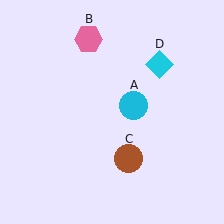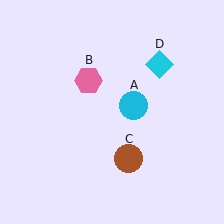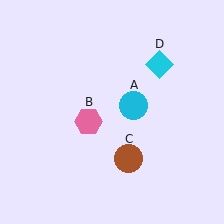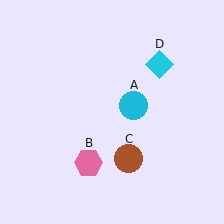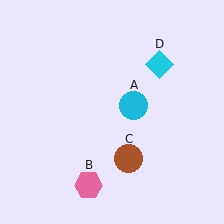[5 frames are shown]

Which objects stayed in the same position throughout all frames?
Cyan circle (object A) and brown circle (object C) and cyan diamond (object D) remained stationary.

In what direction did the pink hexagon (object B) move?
The pink hexagon (object B) moved down.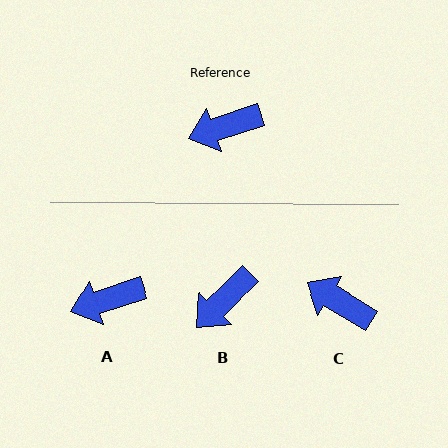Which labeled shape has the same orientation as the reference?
A.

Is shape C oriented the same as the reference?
No, it is off by about 49 degrees.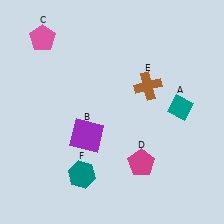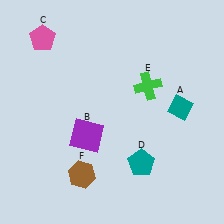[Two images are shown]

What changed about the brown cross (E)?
In Image 1, E is brown. In Image 2, it changed to green.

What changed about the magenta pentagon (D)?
In Image 1, D is magenta. In Image 2, it changed to teal.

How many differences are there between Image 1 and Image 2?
There are 3 differences between the two images.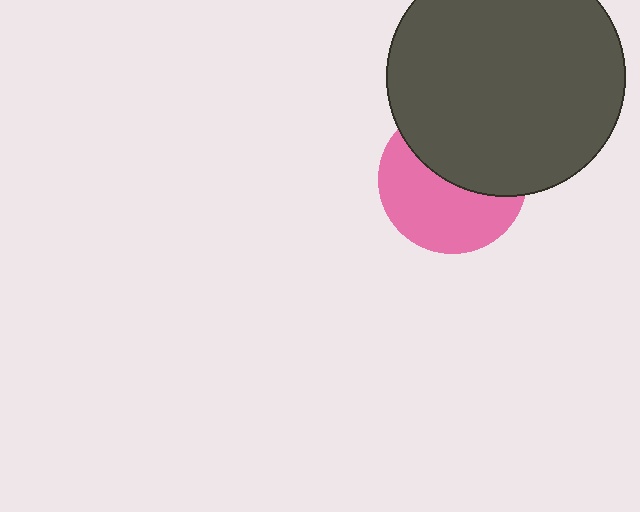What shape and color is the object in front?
The object in front is a dark gray circle.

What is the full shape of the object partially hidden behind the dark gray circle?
The partially hidden object is a pink circle.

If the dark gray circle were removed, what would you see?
You would see the complete pink circle.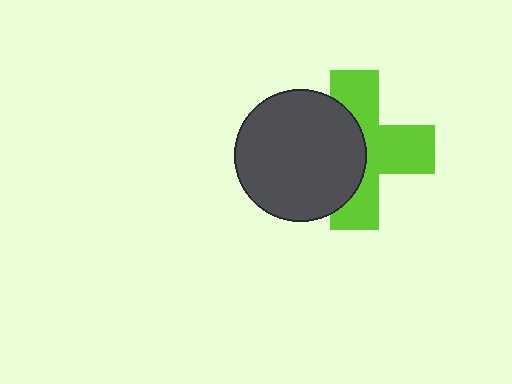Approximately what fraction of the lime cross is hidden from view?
Roughly 44% of the lime cross is hidden behind the dark gray circle.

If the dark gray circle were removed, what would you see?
You would see the complete lime cross.